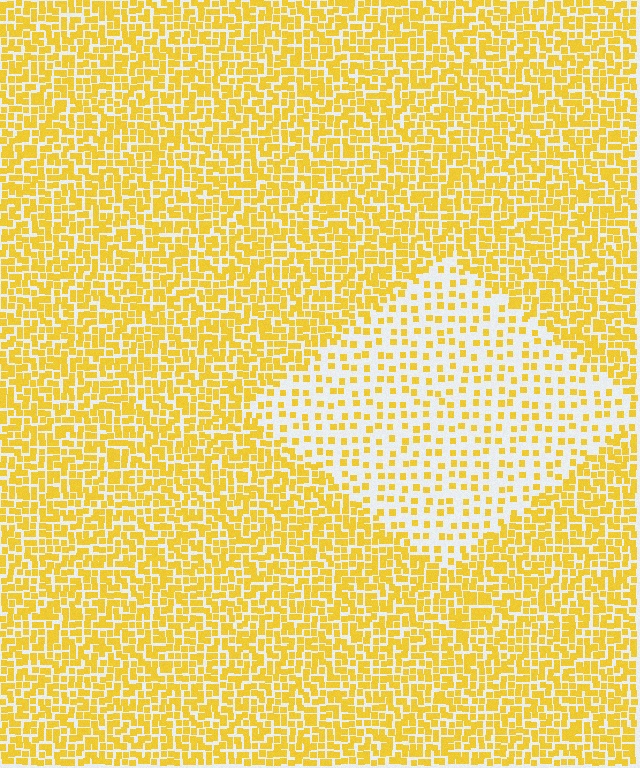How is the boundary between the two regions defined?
The boundary is defined by a change in element density (approximately 2.5x ratio). All elements are the same color, size, and shape.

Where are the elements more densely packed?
The elements are more densely packed outside the diamond boundary.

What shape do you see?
I see a diamond.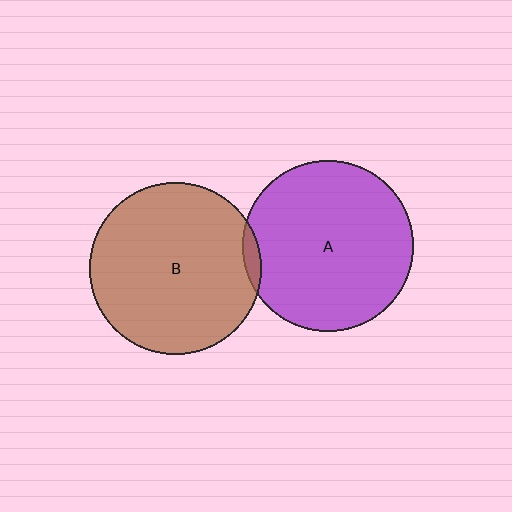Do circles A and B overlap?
Yes.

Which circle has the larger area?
Circle B (brown).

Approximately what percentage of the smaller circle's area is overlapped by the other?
Approximately 5%.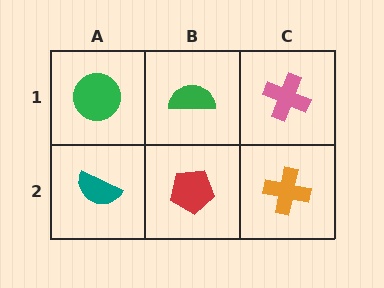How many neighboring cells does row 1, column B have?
3.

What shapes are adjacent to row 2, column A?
A green circle (row 1, column A), a red pentagon (row 2, column B).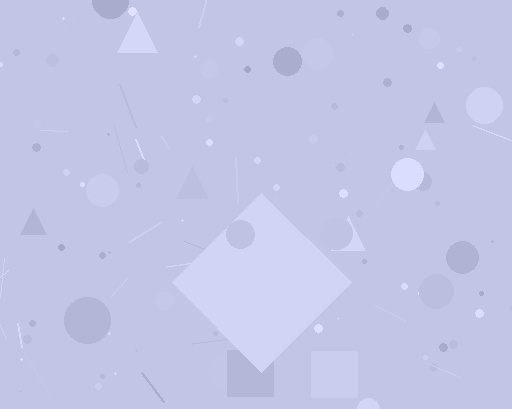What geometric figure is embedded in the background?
A diamond is embedded in the background.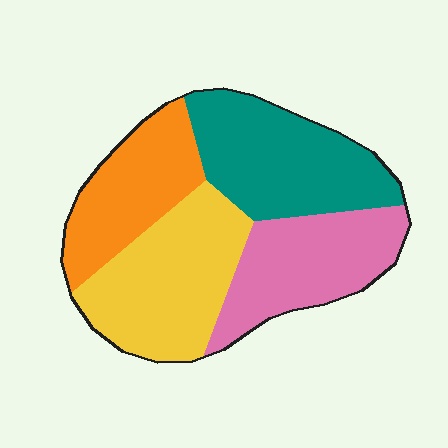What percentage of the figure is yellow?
Yellow takes up about one quarter (1/4) of the figure.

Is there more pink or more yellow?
Yellow.